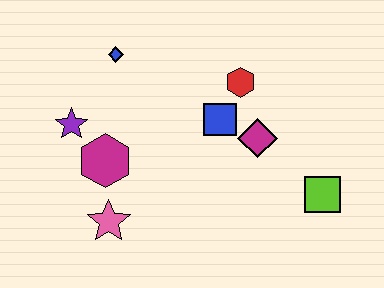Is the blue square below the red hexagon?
Yes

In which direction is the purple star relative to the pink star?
The purple star is above the pink star.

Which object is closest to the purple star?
The magenta hexagon is closest to the purple star.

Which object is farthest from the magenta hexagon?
The lime square is farthest from the magenta hexagon.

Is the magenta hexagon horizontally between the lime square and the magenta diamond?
No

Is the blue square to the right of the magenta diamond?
No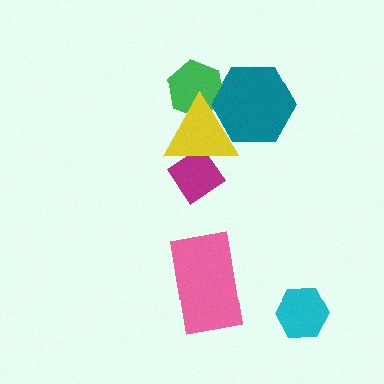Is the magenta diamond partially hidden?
Yes, it is partially covered by another shape.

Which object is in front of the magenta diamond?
The yellow triangle is in front of the magenta diamond.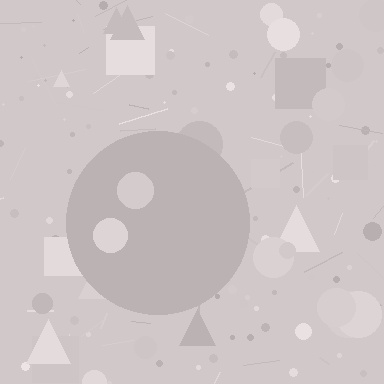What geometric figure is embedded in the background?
A circle is embedded in the background.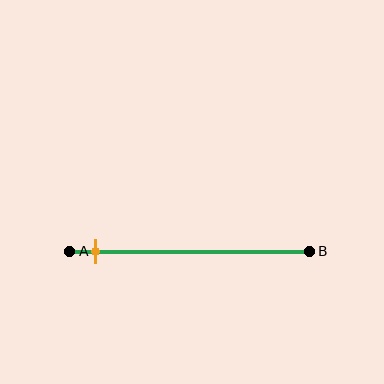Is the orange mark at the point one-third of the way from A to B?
No, the mark is at about 10% from A, not at the 33% one-third point.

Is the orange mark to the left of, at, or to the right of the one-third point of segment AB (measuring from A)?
The orange mark is to the left of the one-third point of segment AB.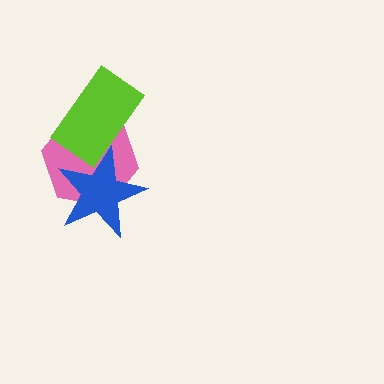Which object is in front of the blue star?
The lime rectangle is in front of the blue star.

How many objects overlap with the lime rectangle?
2 objects overlap with the lime rectangle.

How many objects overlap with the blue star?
2 objects overlap with the blue star.